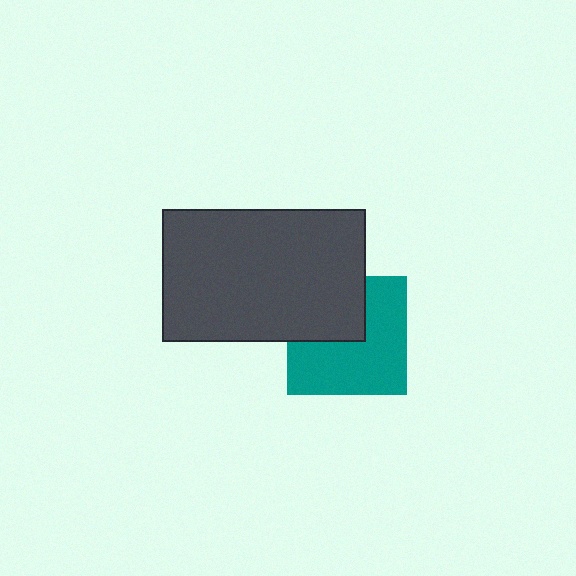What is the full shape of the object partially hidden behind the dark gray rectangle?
The partially hidden object is a teal square.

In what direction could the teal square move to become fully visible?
The teal square could move toward the lower-right. That would shift it out from behind the dark gray rectangle entirely.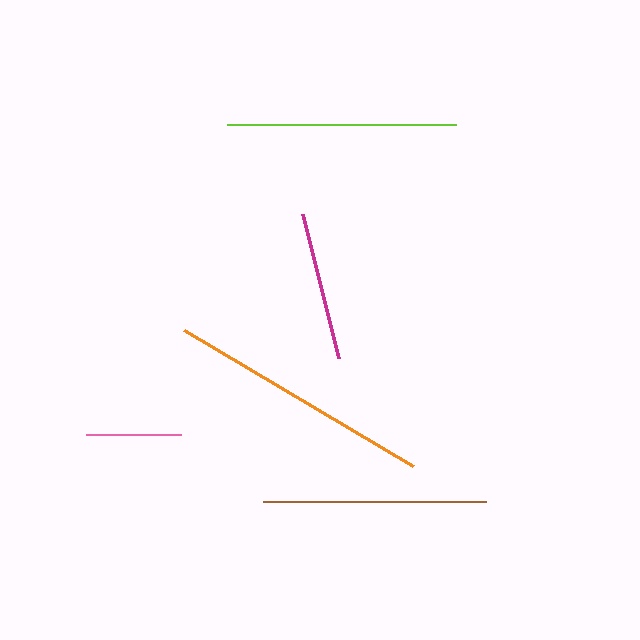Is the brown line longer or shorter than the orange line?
The orange line is longer than the brown line.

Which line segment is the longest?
The orange line is the longest at approximately 266 pixels.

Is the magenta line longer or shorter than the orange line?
The orange line is longer than the magenta line.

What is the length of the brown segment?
The brown segment is approximately 222 pixels long.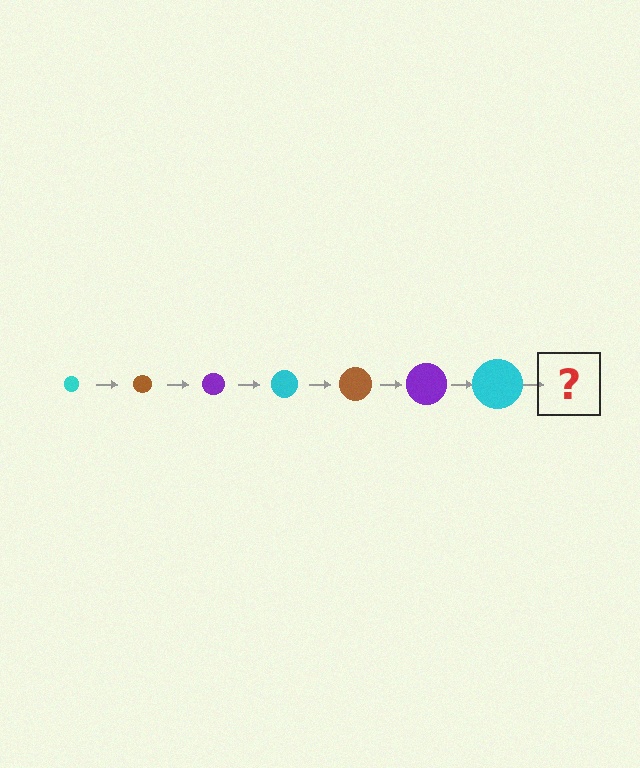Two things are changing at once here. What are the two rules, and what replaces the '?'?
The two rules are that the circle grows larger each step and the color cycles through cyan, brown, and purple. The '?' should be a brown circle, larger than the previous one.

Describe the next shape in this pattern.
It should be a brown circle, larger than the previous one.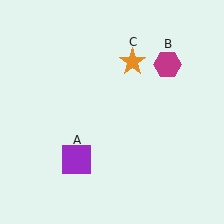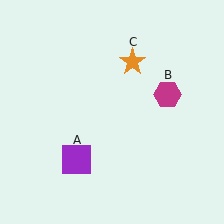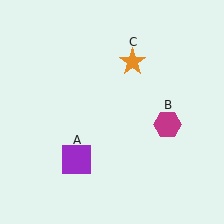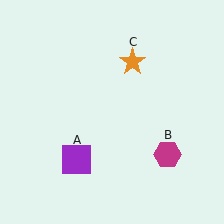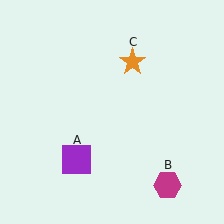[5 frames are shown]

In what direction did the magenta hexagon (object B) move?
The magenta hexagon (object B) moved down.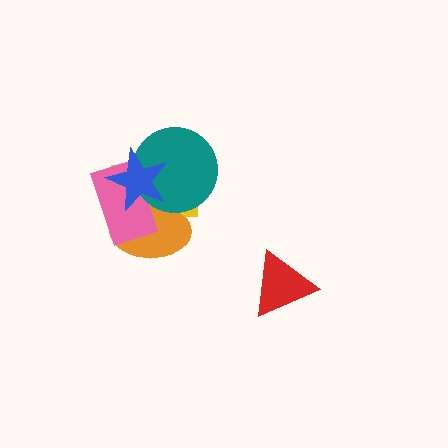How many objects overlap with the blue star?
4 objects overlap with the blue star.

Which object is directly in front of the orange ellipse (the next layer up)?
The pink rectangle is directly in front of the orange ellipse.